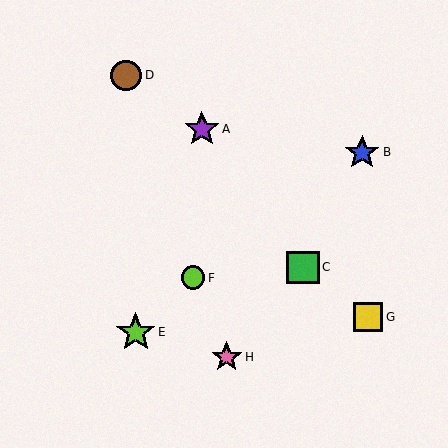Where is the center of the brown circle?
The center of the brown circle is at (126, 75).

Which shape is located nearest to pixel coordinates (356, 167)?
The blue star (labeled B) at (362, 152) is nearest to that location.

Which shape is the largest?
The lime star (labeled E) is the largest.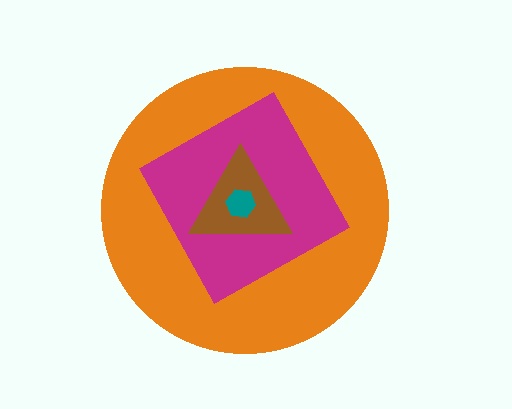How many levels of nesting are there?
4.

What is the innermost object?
The teal hexagon.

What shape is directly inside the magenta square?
The brown triangle.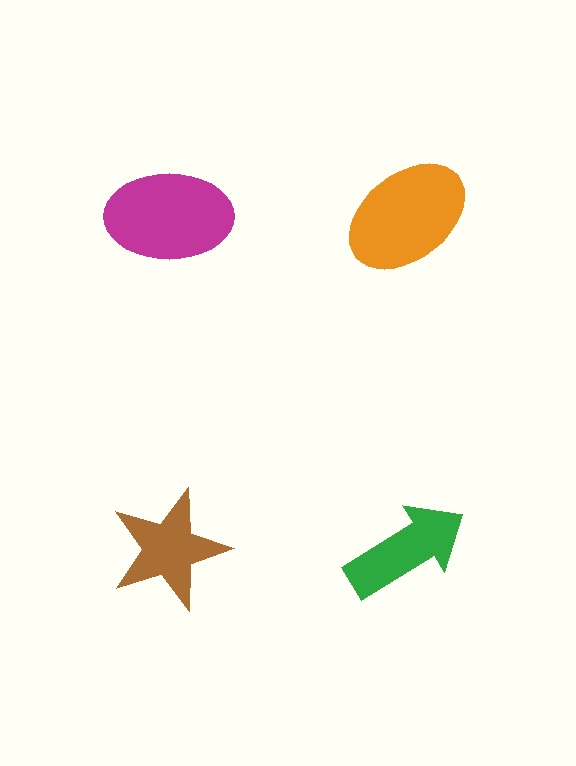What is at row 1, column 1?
A magenta ellipse.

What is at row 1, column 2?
An orange ellipse.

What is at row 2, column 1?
A brown star.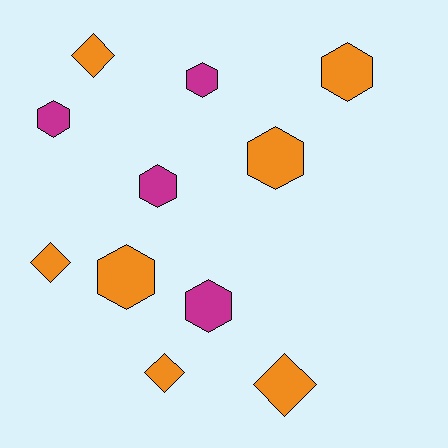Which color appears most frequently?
Orange, with 7 objects.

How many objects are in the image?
There are 11 objects.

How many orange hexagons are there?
There are 3 orange hexagons.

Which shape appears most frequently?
Hexagon, with 7 objects.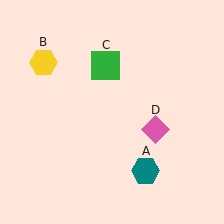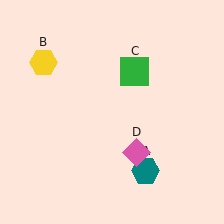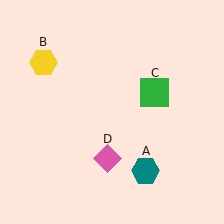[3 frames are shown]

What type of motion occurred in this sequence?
The green square (object C), pink diamond (object D) rotated clockwise around the center of the scene.